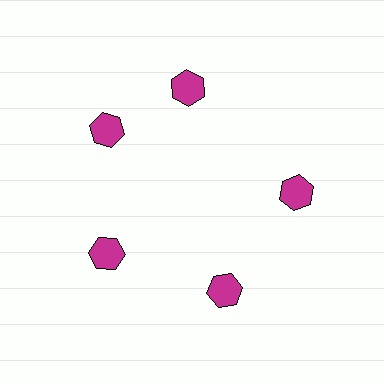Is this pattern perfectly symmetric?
No. The 5 magenta hexagons are arranged in a ring, but one element near the 1 o'clock position is rotated out of alignment along the ring, breaking the 5-fold rotational symmetry.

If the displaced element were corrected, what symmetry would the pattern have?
It would have 5-fold rotational symmetry — the pattern would map onto itself every 72 degrees.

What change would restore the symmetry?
The symmetry would be restored by rotating it back into even spacing with its neighbors so that all 5 hexagons sit at equal angles and equal distance from the center.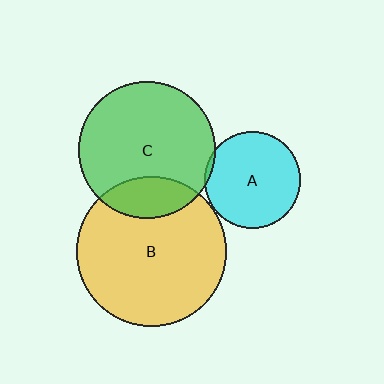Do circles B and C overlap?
Yes.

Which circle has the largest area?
Circle B (yellow).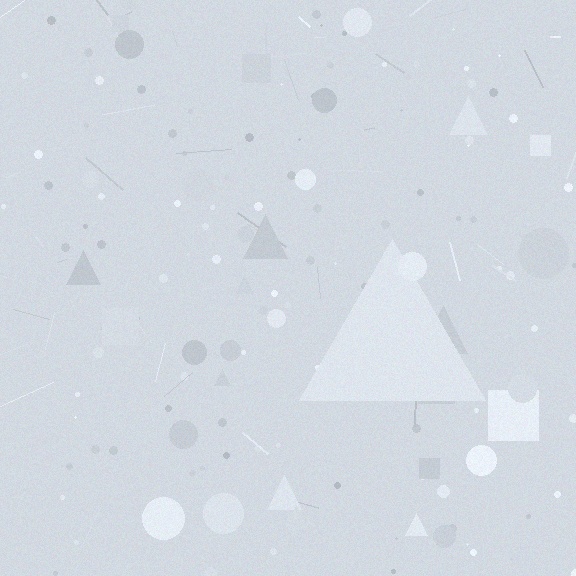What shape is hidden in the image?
A triangle is hidden in the image.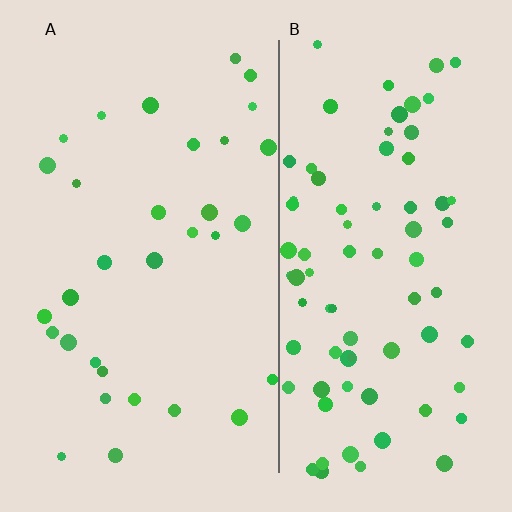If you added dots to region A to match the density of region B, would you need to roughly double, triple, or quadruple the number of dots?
Approximately double.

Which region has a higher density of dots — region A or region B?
B (the right).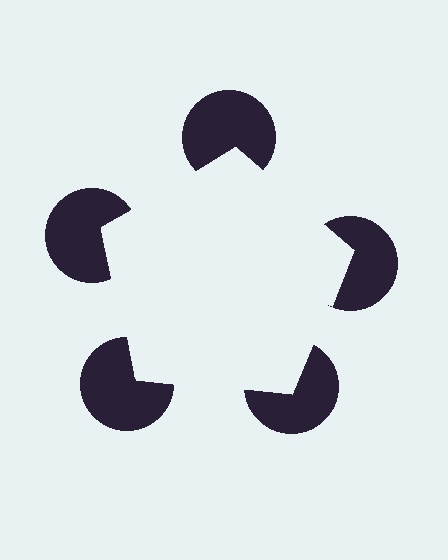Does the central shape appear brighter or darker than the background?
It typically appears slightly brighter than the background, even though no actual brightness change is drawn.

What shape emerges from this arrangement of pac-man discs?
An illusory pentagon — its edges are inferred from the aligned wedge cuts in the pac-man discs, not physically drawn.